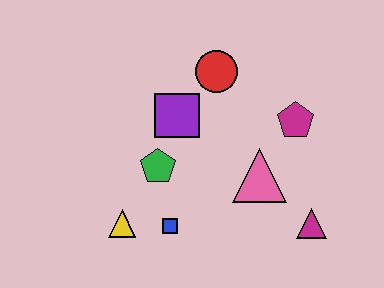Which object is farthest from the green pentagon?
The magenta triangle is farthest from the green pentagon.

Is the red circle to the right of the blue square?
Yes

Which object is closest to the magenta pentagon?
The pink triangle is closest to the magenta pentagon.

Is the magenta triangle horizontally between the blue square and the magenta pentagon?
No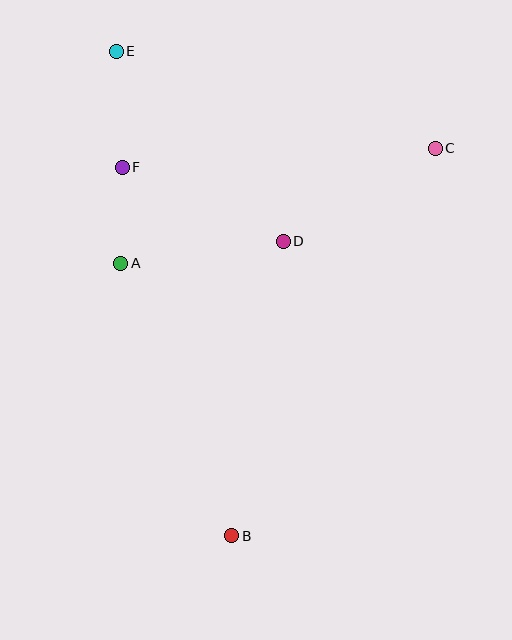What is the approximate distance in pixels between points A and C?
The distance between A and C is approximately 335 pixels.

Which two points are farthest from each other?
Points B and E are farthest from each other.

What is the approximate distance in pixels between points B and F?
The distance between B and F is approximately 384 pixels.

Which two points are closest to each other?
Points A and F are closest to each other.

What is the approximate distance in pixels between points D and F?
The distance between D and F is approximately 177 pixels.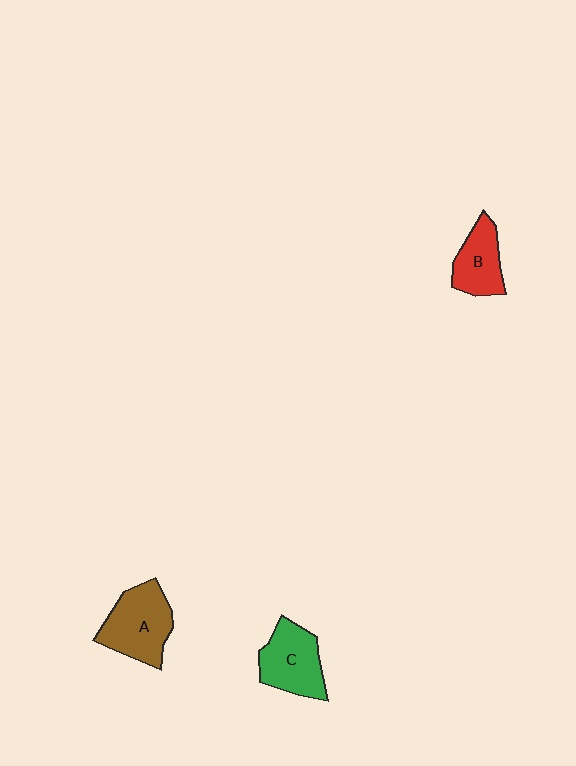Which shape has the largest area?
Shape A (brown).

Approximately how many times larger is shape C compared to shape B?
Approximately 1.3 times.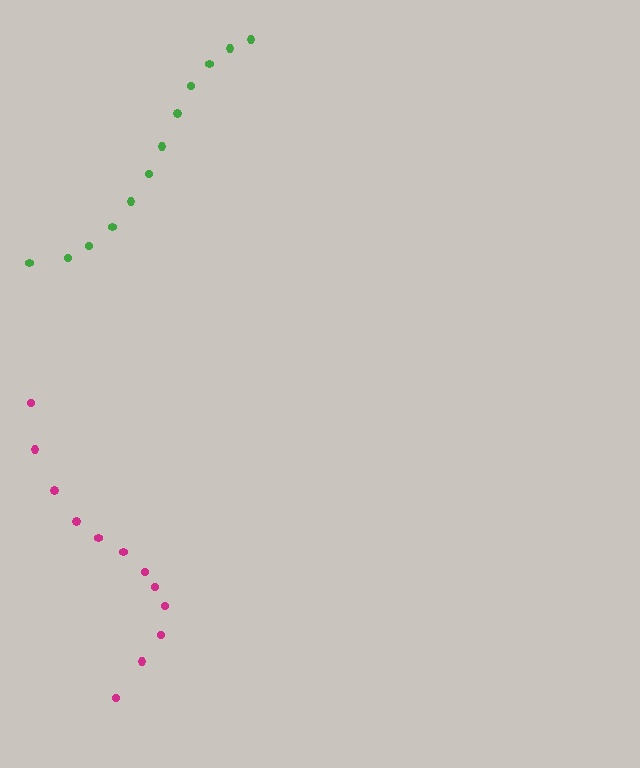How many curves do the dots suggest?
There are 2 distinct paths.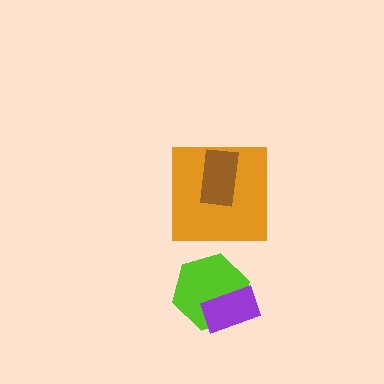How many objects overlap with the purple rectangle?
1 object overlaps with the purple rectangle.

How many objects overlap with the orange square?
1 object overlaps with the orange square.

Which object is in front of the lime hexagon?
The purple rectangle is in front of the lime hexagon.